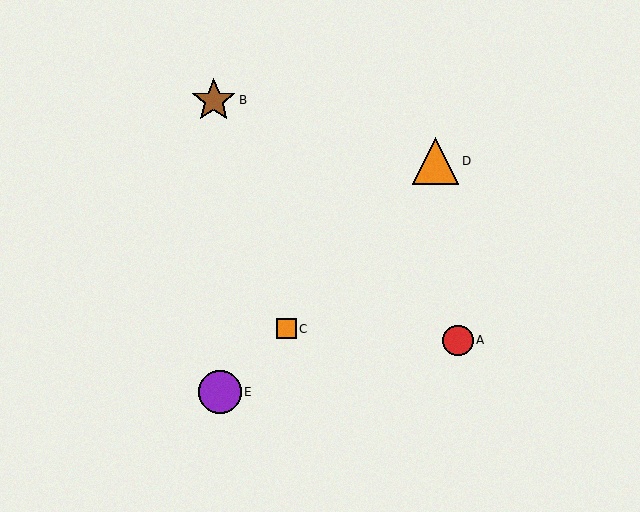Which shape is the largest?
The orange triangle (labeled D) is the largest.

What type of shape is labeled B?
Shape B is a brown star.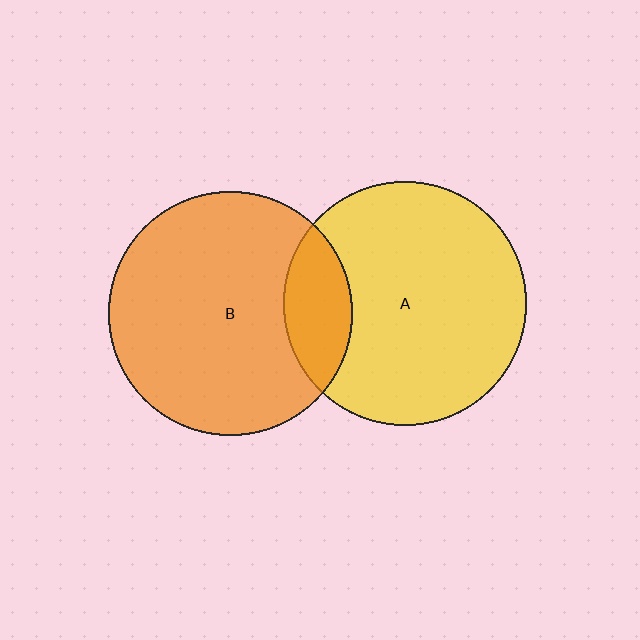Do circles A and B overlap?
Yes.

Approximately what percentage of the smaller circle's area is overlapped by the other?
Approximately 15%.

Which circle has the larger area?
Circle B (orange).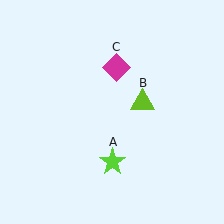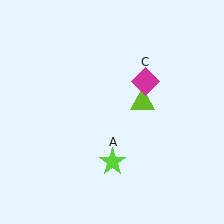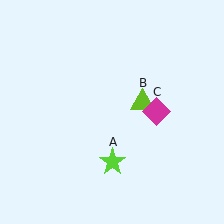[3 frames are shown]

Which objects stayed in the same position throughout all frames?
Lime star (object A) and lime triangle (object B) remained stationary.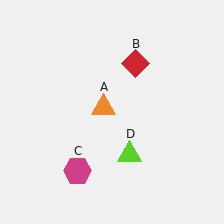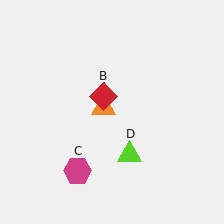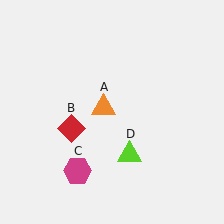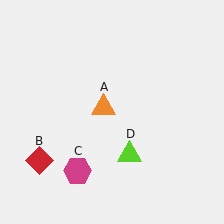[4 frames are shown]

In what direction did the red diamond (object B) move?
The red diamond (object B) moved down and to the left.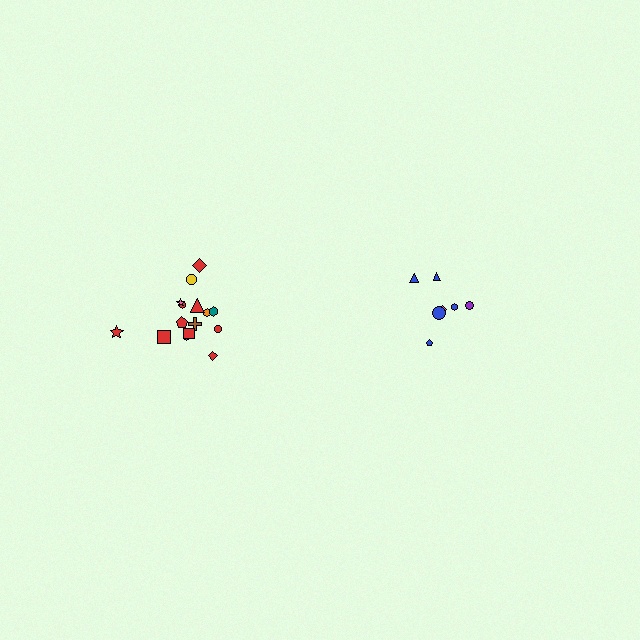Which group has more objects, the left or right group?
The left group.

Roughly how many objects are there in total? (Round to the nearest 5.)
Roughly 20 objects in total.